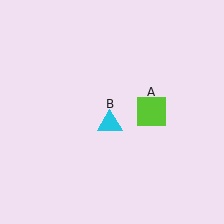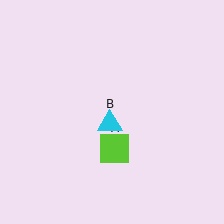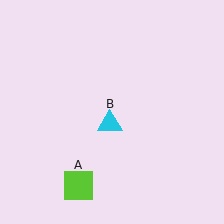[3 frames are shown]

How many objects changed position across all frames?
1 object changed position: lime square (object A).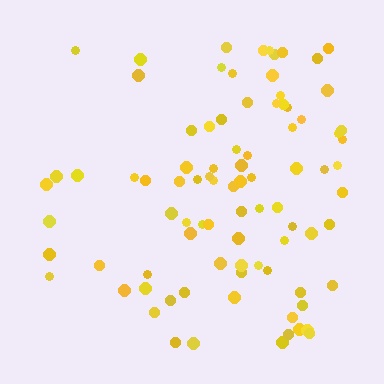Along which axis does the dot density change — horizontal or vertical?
Horizontal.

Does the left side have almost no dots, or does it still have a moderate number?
Still a moderate number, just noticeably fewer than the right.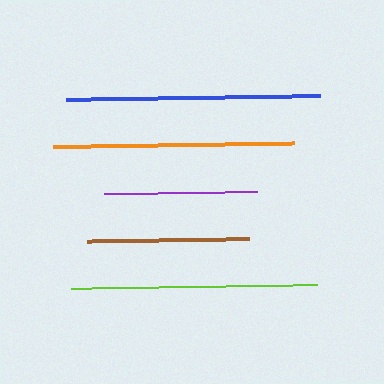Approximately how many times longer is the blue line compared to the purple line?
The blue line is approximately 1.7 times the length of the purple line.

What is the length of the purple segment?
The purple segment is approximately 153 pixels long.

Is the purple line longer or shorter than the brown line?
The brown line is longer than the purple line.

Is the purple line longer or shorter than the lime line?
The lime line is longer than the purple line.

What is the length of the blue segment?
The blue segment is approximately 254 pixels long.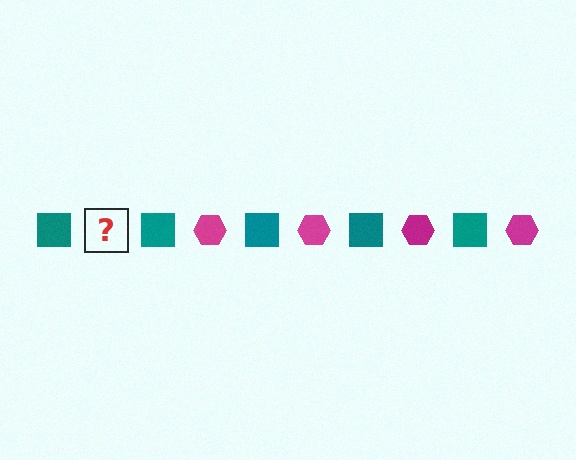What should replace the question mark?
The question mark should be replaced with a magenta hexagon.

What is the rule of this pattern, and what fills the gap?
The rule is that the pattern alternates between teal square and magenta hexagon. The gap should be filled with a magenta hexagon.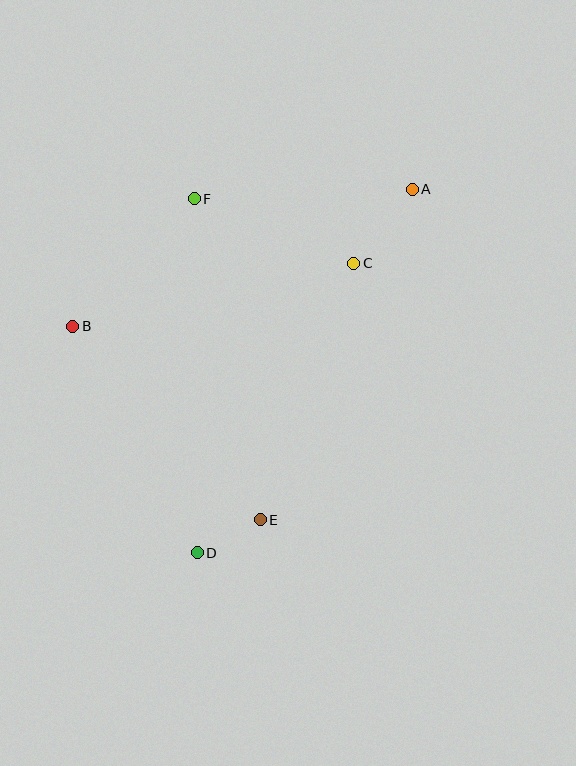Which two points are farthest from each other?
Points A and D are farthest from each other.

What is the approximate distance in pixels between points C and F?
The distance between C and F is approximately 172 pixels.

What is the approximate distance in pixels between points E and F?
The distance between E and F is approximately 328 pixels.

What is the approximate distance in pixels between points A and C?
The distance between A and C is approximately 94 pixels.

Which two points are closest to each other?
Points D and E are closest to each other.